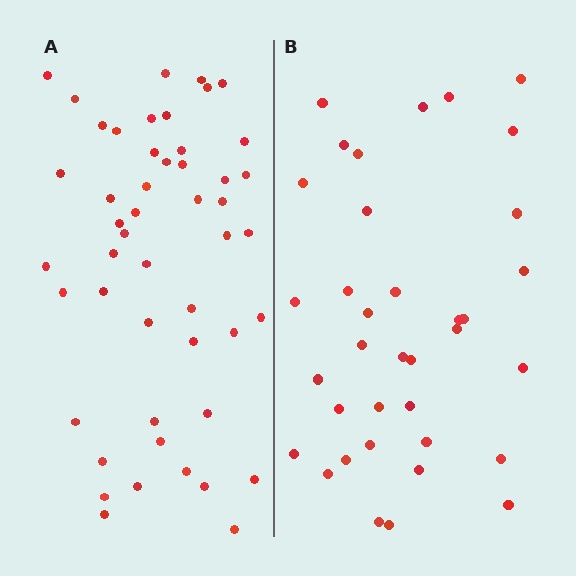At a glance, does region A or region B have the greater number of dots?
Region A (the left region) has more dots.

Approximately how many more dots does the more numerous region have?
Region A has approximately 15 more dots than region B.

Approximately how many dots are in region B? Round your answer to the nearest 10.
About 40 dots. (The exact count is 36, which rounds to 40.)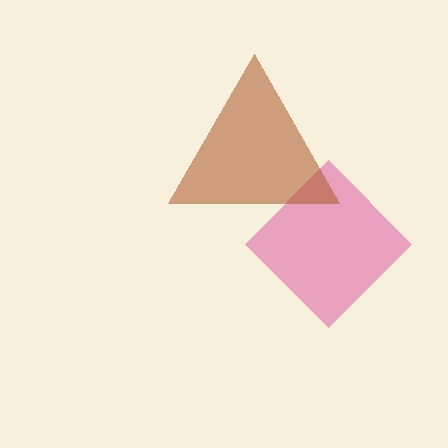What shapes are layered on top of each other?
The layered shapes are: a pink diamond, a brown triangle.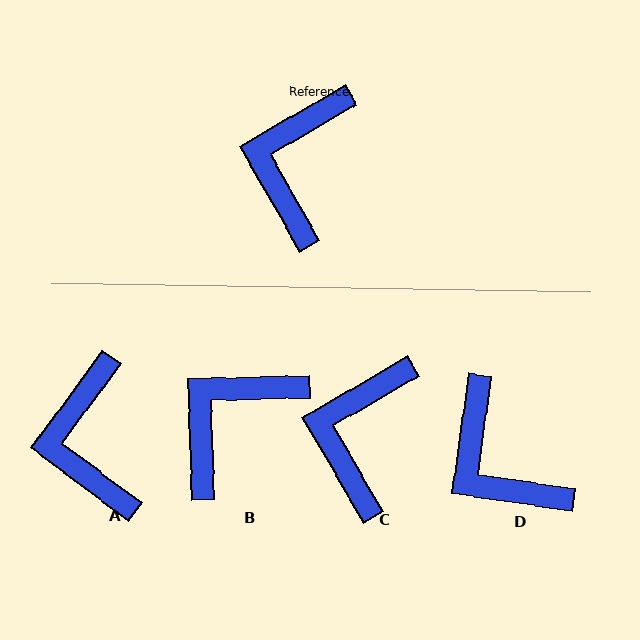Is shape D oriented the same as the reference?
No, it is off by about 52 degrees.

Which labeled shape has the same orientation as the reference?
C.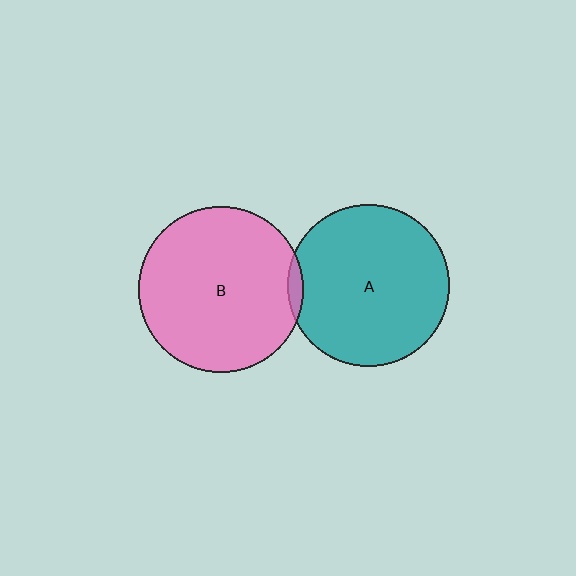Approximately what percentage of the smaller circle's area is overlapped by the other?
Approximately 5%.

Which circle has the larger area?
Circle B (pink).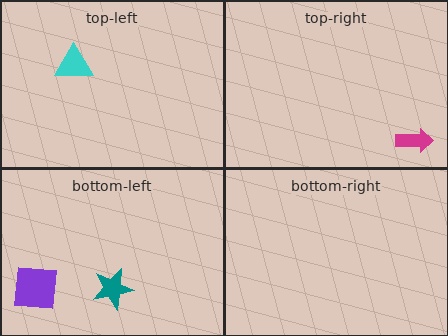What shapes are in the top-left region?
The cyan triangle.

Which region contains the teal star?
The bottom-left region.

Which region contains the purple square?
The bottom-left region.